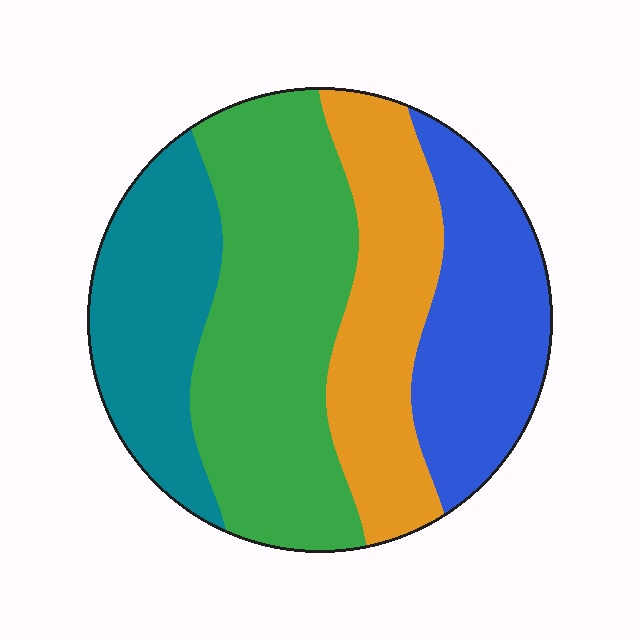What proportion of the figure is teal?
Teal covers roughly 20% of the figure.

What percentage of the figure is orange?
Orange takes up about one fifth (1/5) of the figure.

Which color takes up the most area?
Green, at roughly 35%.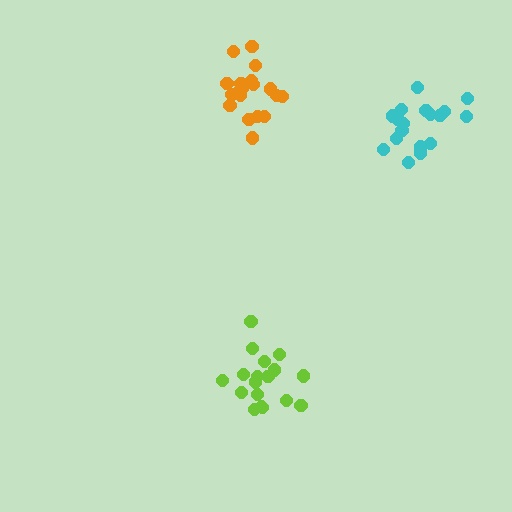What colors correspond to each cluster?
The clusters are colored: orange, cyan, lime.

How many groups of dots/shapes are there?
There are 3 groups.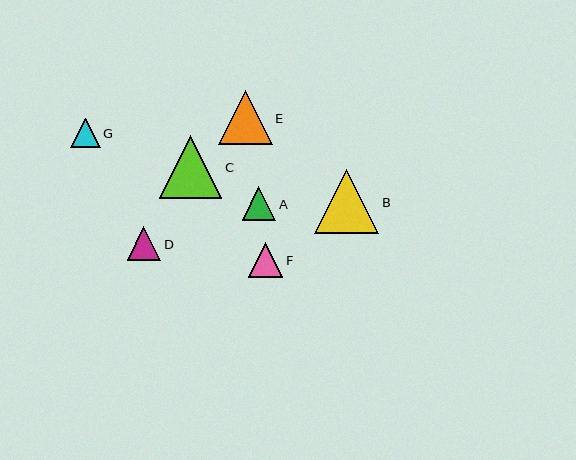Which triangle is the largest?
Triangle B is the largest with a size of approximately 64 pixels.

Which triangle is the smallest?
Triangle G is the smallest with a size of approximately 30 pixels.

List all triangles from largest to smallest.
From largest to smallest: B, C, E, F, D, A, G.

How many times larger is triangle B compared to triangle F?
Triangle B is approximately 1.9 times the size of triangle F.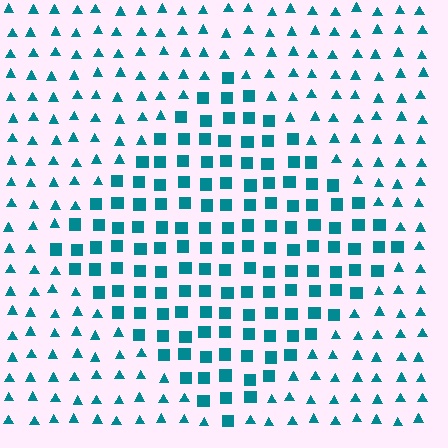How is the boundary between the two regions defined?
The boundary is defined by a change in element shape: squares inside vs. triangles outside. All elements share the same color and spacing.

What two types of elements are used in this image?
The image uses squares inside the diamond region and triangles outside it.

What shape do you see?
I see a diamond.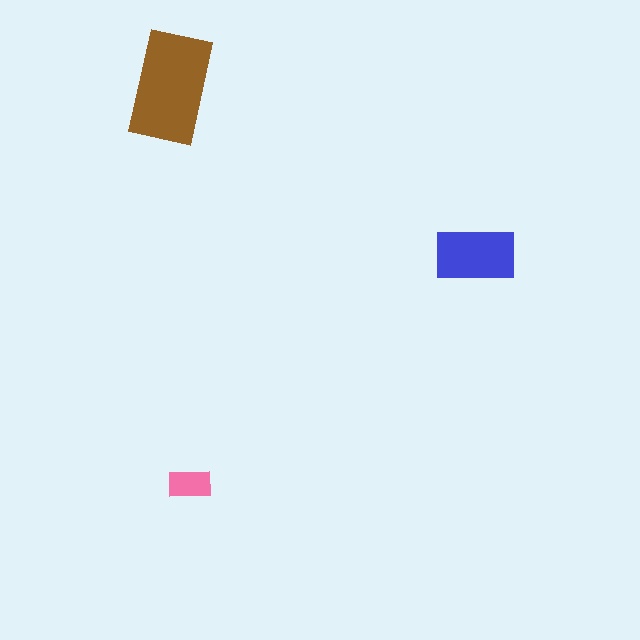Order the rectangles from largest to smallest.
the brown one, the blue one, the pink one.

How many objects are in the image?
There are 3 objects in the image.